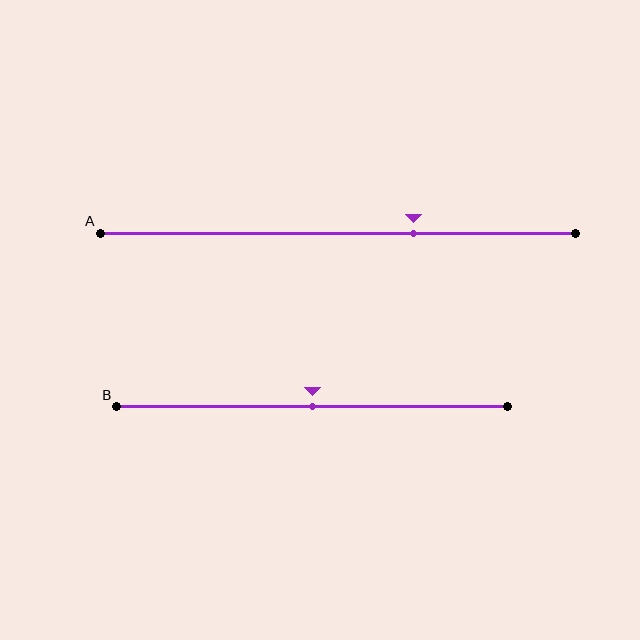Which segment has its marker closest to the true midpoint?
Segment B has its marker closest to the true midpoint.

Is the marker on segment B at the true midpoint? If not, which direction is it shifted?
Yes, the marker on segment B is at the true midpoint.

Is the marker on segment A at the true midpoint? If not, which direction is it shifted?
No, the marker on segment A is shifted to the right by about 16% of the segment length.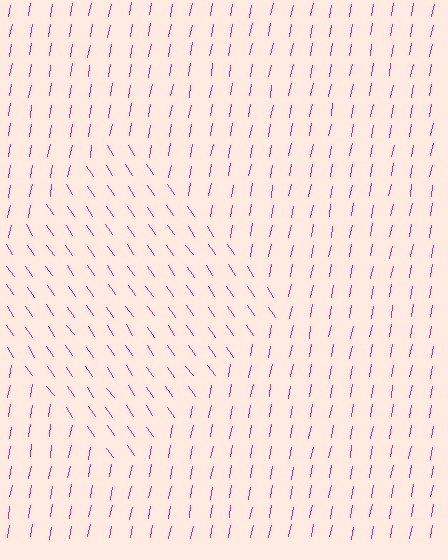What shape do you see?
I see a diamond.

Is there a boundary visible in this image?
Yes, there is a texture boundary formed by a change in line orientation.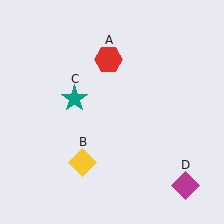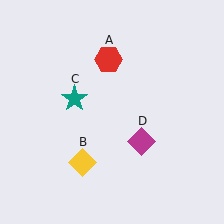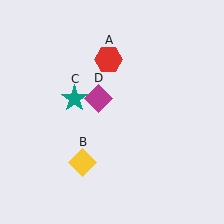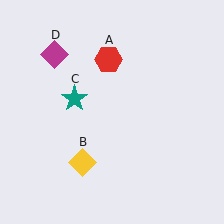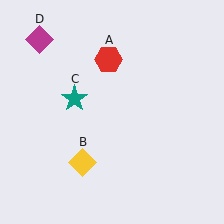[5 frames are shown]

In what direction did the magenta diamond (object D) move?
The magenta diamond (object D) moved up and to the left.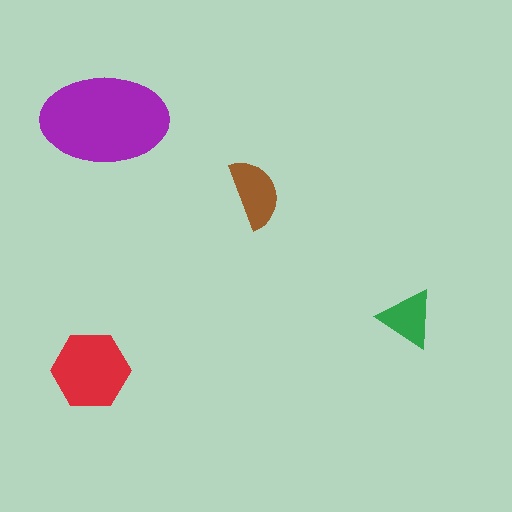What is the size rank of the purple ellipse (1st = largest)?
1st.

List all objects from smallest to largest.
The green triangle, the brown semicircle, the red hexagon, the purple ellipse.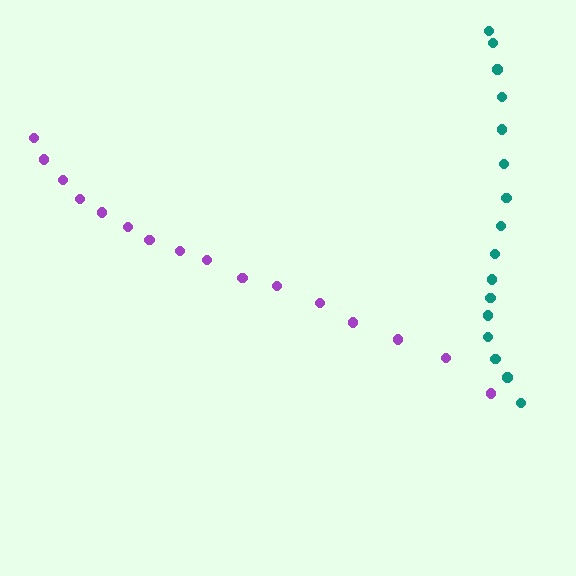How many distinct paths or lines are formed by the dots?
There are 2 distinct paths.